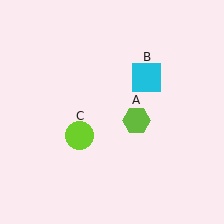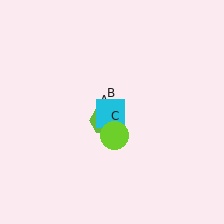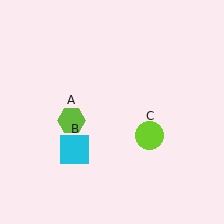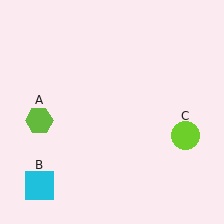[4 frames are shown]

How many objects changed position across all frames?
3 objects changed position: lime hexagon (object A), cyan square (object B), lime circle (object C).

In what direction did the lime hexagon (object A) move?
The lime hexagon (object A) moved left.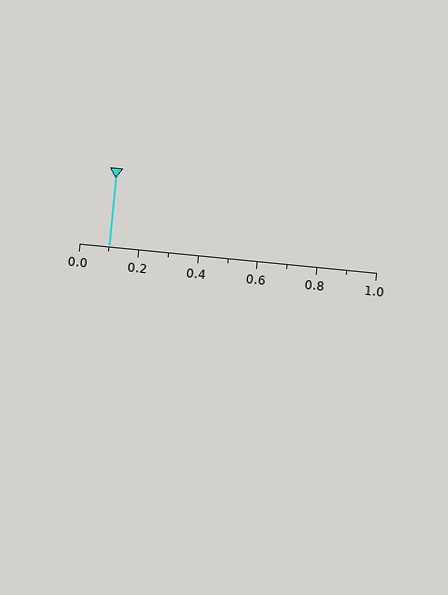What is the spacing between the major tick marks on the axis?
The major ticks are spaced 0.2 apart.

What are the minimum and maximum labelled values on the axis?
The axis runs from 0.0 to 1.0.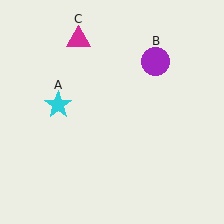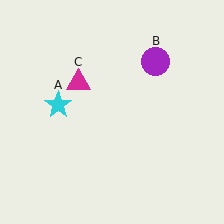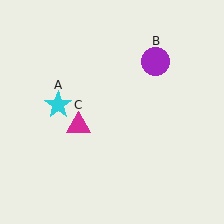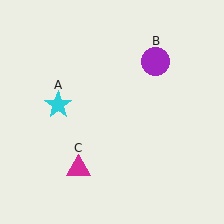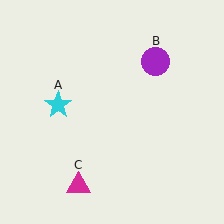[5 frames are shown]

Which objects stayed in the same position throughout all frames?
Cyan star (object A) and purple circle (object B) remained stationary.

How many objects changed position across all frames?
1 object changed position: magenta triangle (object C).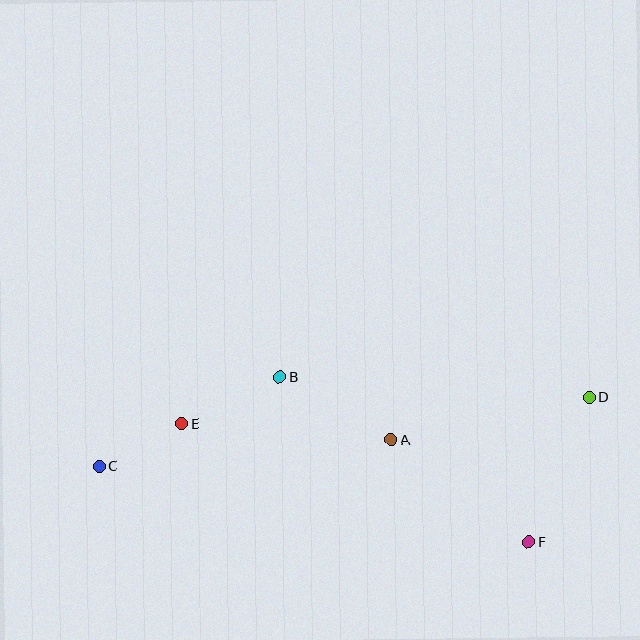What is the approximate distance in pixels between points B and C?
The distance between B and C is approximately 201 pixels.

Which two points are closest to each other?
Points C and E are closest to each other.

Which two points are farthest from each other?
Points C and D are farthest from each other.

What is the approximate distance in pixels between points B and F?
The distance between B and F is approximately 299 pixels.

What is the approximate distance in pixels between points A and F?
The distance between A and F is approximately 171 pixels.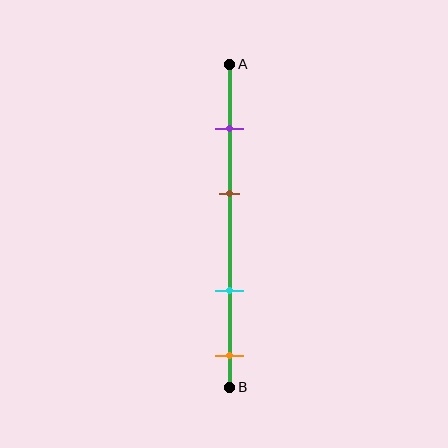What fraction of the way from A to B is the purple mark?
The purple mark is approximately 20% (0.2) of the way from A to B.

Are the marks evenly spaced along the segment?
No, the marks are not evenly spaced.